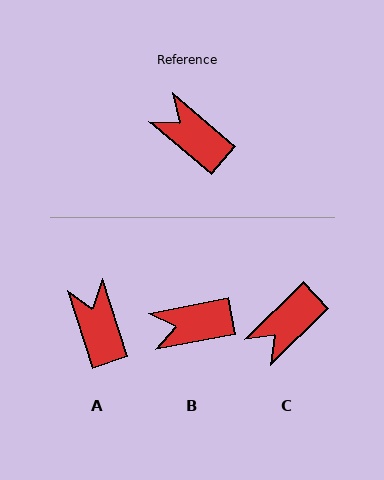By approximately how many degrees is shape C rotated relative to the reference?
Approximately 85 degrees counter-clockwise.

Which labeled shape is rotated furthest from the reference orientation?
C, about 85 degrees away.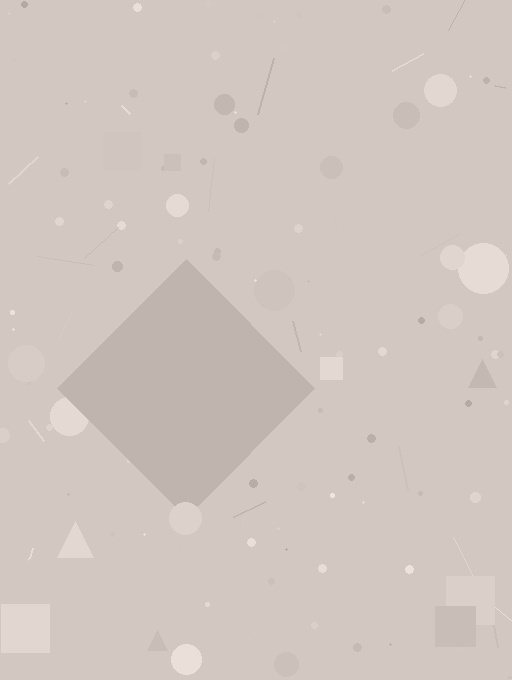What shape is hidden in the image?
A diamond is hidden in the image.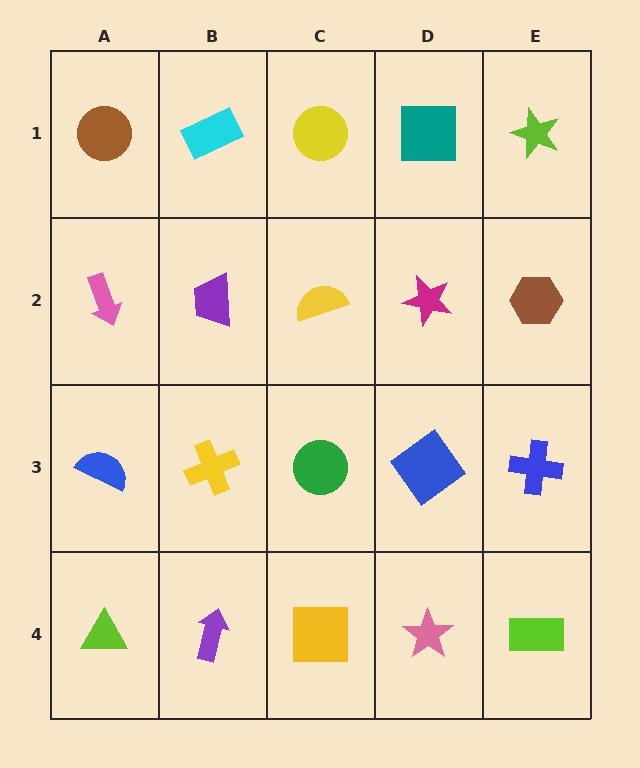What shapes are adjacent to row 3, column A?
A pink arrow (row 2, column A), a lime triangle (row 4, column A), a yellow cross (row 3, column B).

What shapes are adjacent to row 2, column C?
A yellow circle (row 1, column C), a green circle (row 3, column C), a purple trapezoid (row 2, column B), a magenta star (row 2, column D).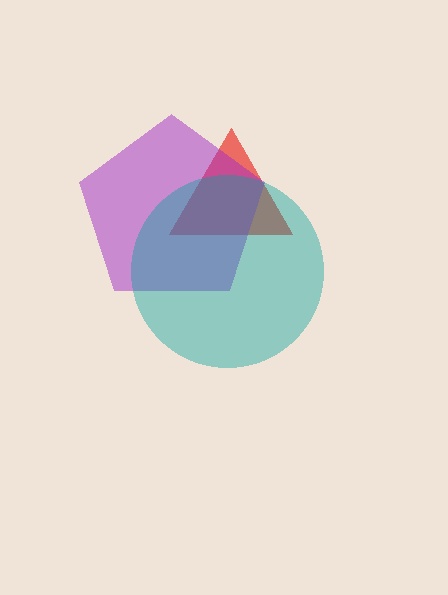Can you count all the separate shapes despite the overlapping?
Yes, there are 3 separate shapes.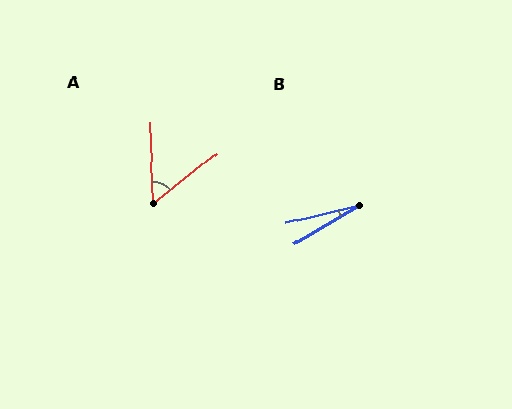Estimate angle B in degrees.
Approximately 17 degrees.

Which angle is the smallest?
B, at approximately 17 degrees.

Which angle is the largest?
A, at approximately 54 degrees.